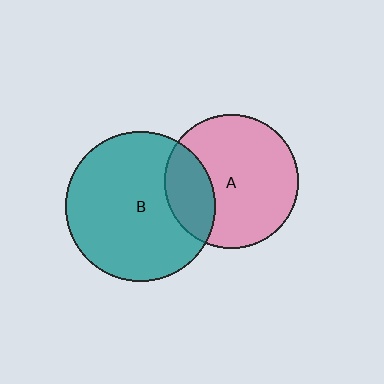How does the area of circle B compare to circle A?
Approximately 1.3 times.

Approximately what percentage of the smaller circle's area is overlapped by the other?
Approximately 25%.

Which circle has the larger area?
Circle B (teal).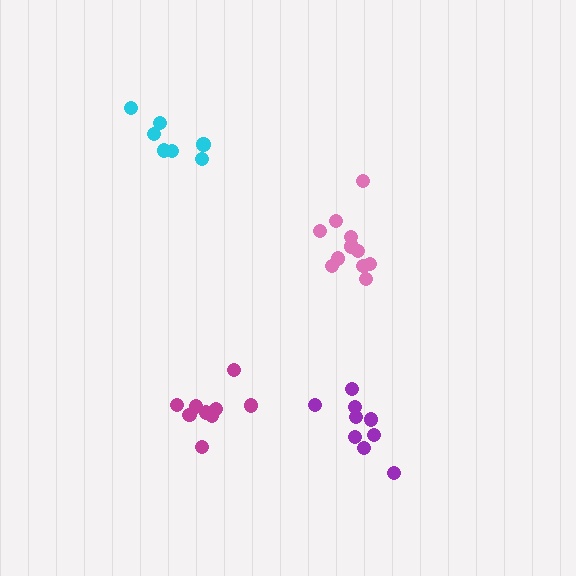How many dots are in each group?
Group 1: 11 dots, Group 2: 9 dots, Group 3: 7 dots, Group 4: 9 dots (36 total).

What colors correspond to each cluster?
The clusters are colored: pink, magenta, cyan, purple.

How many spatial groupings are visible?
There are 4 spatial groupings.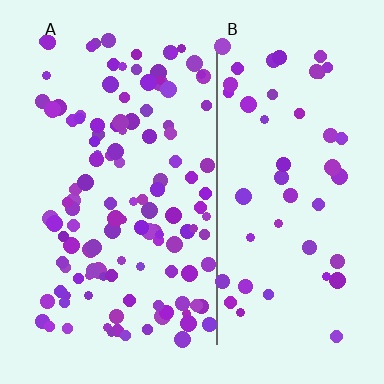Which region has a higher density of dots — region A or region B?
A (the left).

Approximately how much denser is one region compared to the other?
Approximately 2.5× — region A over region B.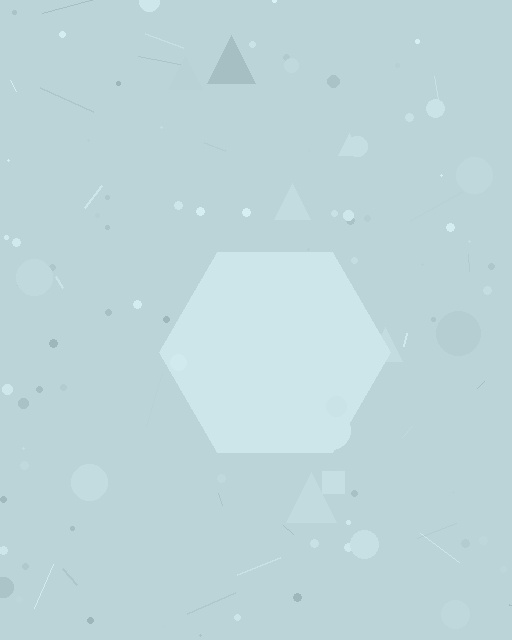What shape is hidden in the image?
A hexagon is hidden in the image.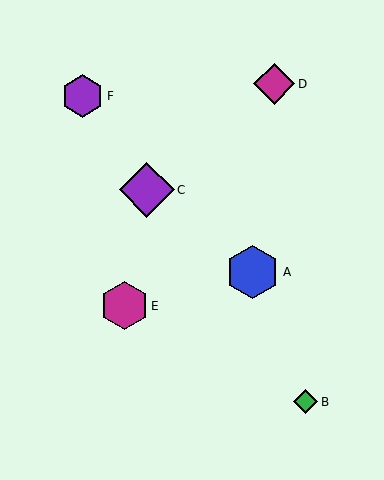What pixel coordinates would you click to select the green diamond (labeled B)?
Click at (306, 402) to select the green diamond B.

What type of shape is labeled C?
Shape C is a purple diamond.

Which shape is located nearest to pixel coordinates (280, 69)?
The magenta diamond (labeled D) at (274, 84) is nearest to that location.